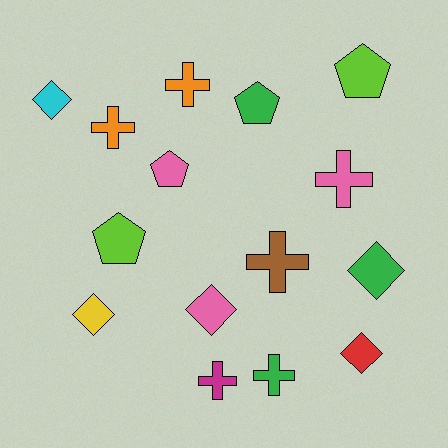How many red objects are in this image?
There is 1 red object.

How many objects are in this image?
There are 15 objects.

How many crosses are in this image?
There are 6 crosses.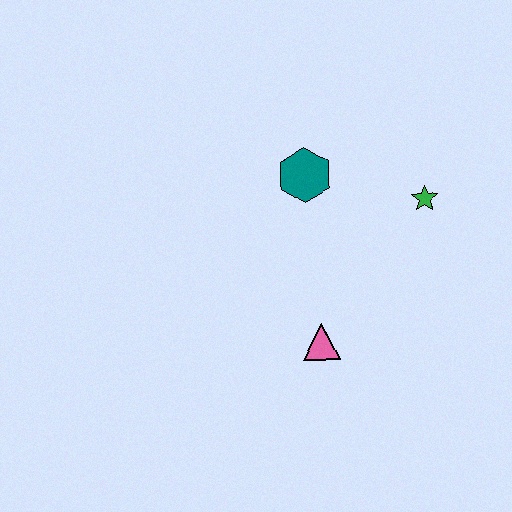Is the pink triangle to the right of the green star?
No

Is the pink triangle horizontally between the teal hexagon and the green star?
Yes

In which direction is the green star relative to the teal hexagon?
The green star is to the right of the teal hexagon.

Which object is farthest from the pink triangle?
The green star is farthest from the pink triangle.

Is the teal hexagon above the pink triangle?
Yes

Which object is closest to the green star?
The teal hexagon is closest to the green star.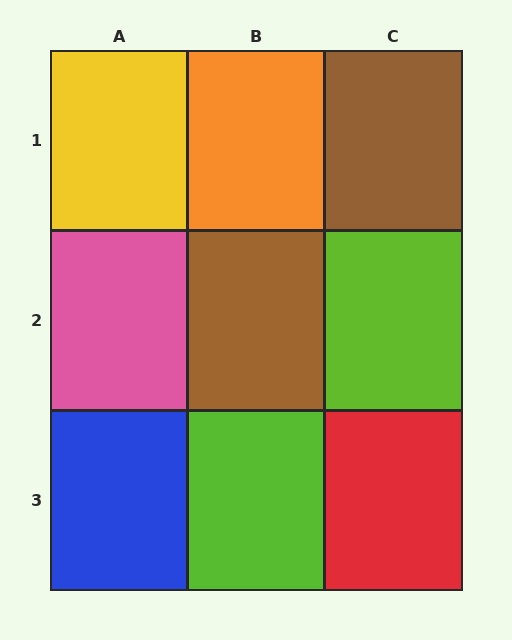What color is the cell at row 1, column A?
Yellow.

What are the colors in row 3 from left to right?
Blue, lime, red.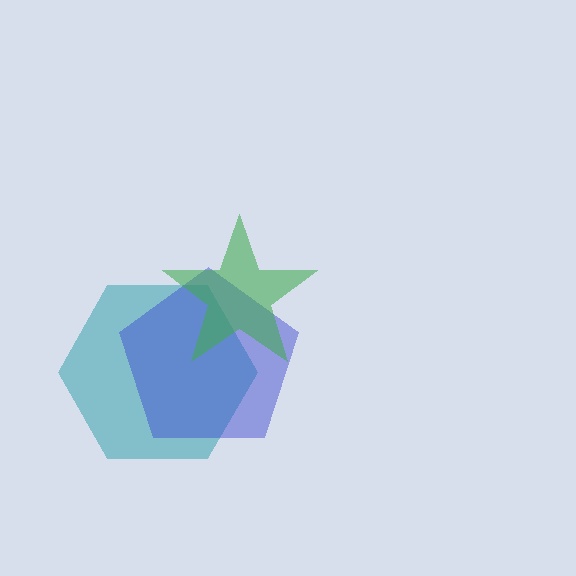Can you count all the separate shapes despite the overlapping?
Yes, there are 3 separate shapes.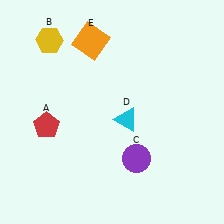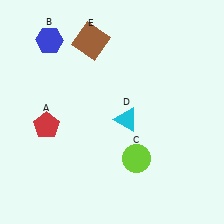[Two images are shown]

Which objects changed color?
B changed from yellow to blue. C changed from purple to lime. E changed from orange to brown.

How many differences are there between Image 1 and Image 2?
There are 3 differences between the two images.